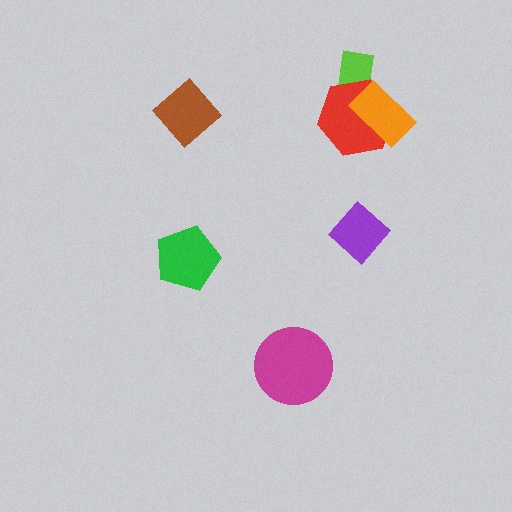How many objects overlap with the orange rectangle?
2 objects overlap with the orange rectangle.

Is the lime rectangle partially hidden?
Yes, it is partially covered by another shape.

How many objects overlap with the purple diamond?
0 objects overlap with the purple diamond.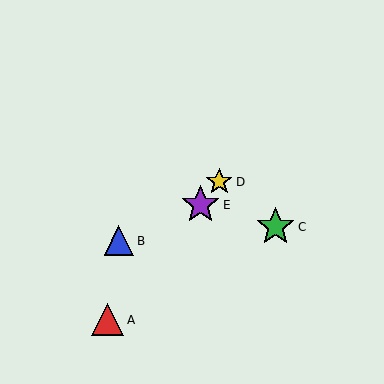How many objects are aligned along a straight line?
3 objects (A, D, E) are aligned along a straight line.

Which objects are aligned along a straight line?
Objects A, D, E are aligned along a straight line.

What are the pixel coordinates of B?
Object B is at (119, 241).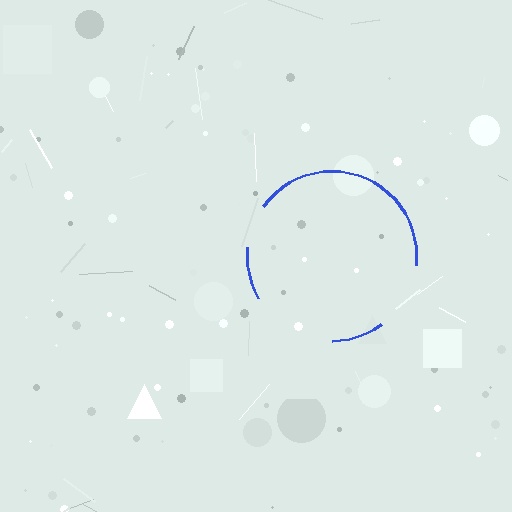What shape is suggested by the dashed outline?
The dashed outline suggests a circle.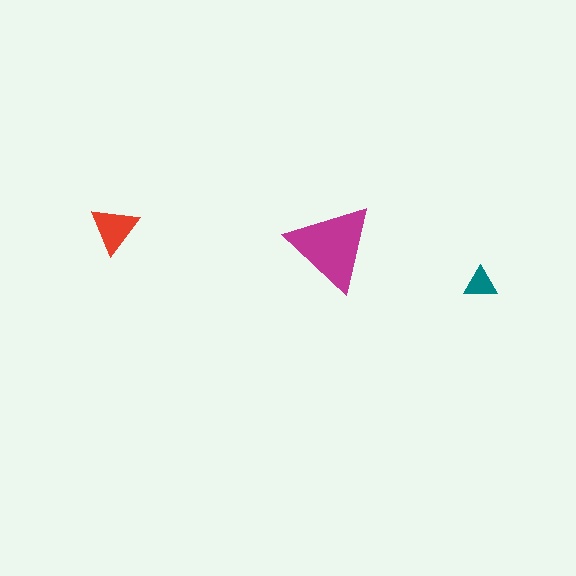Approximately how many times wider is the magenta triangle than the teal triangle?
About 2.5 times wider.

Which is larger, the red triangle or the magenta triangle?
The magenta one.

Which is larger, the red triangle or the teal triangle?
The red one.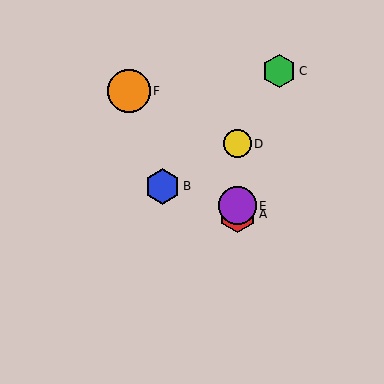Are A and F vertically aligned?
No, A is at x≈237 and F is at x≈129.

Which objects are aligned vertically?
Objects A, D, E are aligned vertically.